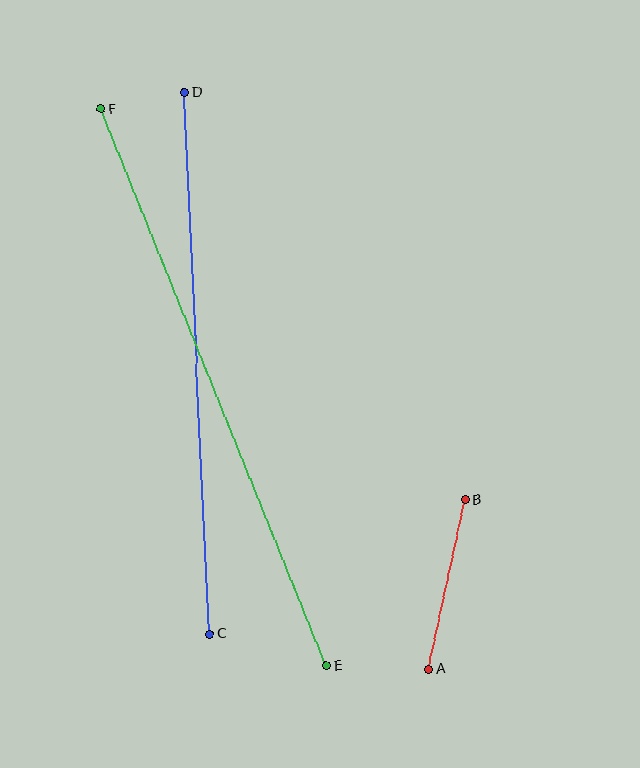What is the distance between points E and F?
The distance is approximately 601 pixels.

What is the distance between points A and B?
The distance is approximately 173 pixels.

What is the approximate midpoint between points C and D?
The midpoint is at approximately (197, 363) pixels.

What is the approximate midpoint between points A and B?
The midpoint is at approximately (447, 585) pixels.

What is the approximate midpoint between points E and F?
The midpoint is at approximately (214, 387) pixels.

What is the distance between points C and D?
The distance is approximately 542 pixels.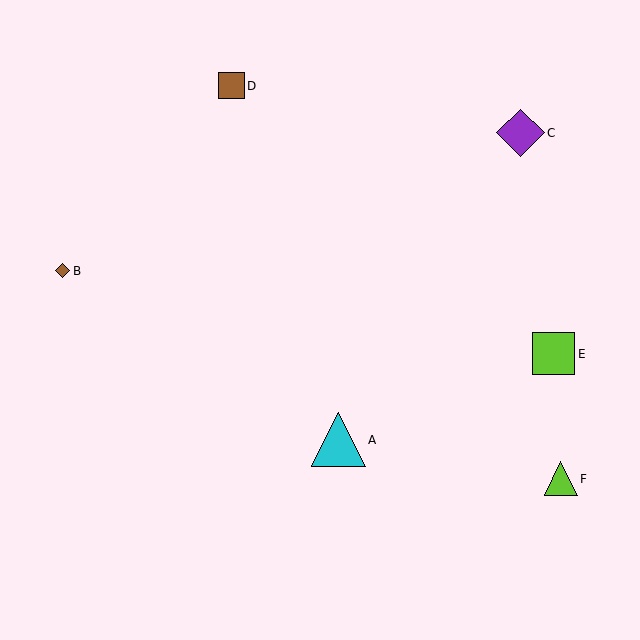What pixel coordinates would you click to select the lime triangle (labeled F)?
Click at (561, 479) to select the lime triangle F.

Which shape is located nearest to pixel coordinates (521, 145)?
The purple diamond (labeled C) at (521, 133) is nearest to that location.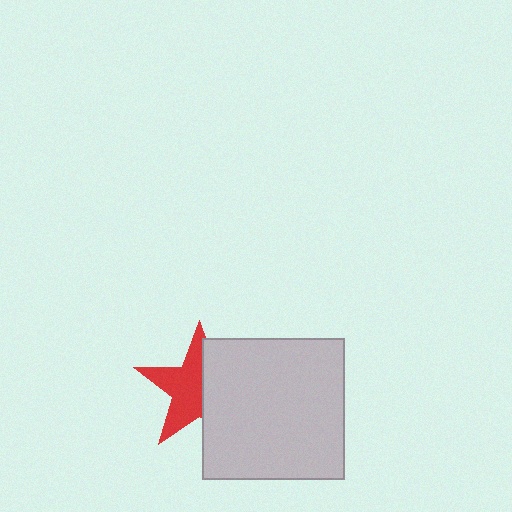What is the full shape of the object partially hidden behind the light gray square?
The partially hidden object is a red star.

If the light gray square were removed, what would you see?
You would see the complete red star.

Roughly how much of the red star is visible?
About half of it is visible (roughly 55%).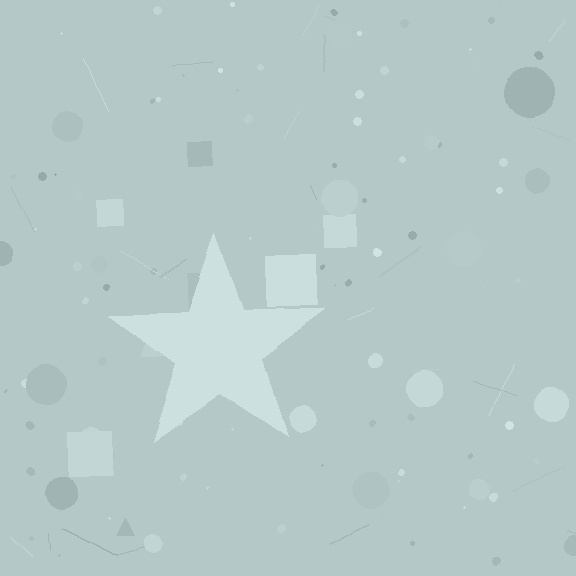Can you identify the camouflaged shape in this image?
The camouflaged shape is a star.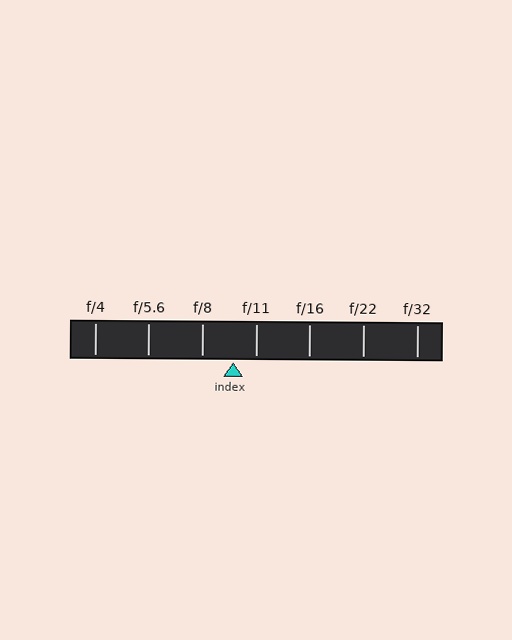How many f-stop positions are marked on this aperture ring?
There are 7 f-stop positions marked.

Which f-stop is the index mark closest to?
The index mark is closest to f/11.